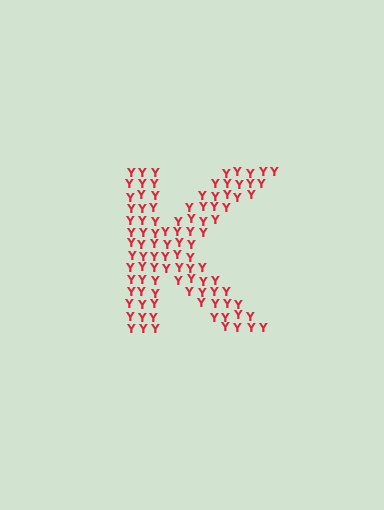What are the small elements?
The small elements are letter Y's.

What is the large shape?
The large shape is the letter K.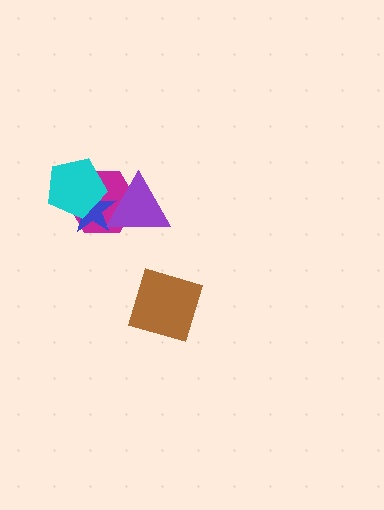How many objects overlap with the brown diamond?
0 objects overlap with the brown diamond.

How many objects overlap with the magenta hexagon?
3 objects overlap with the magenta hexagon.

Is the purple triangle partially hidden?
No, no other shape covers it.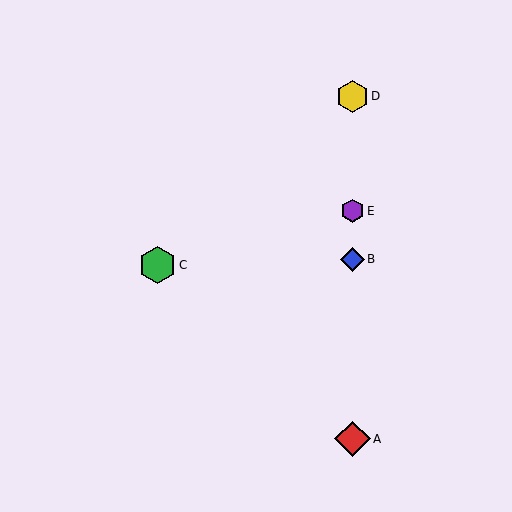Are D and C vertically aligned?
No, D is at x≈352 and C is at x≈158.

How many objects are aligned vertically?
4 objects (A, B, D, E) are aligned vertically.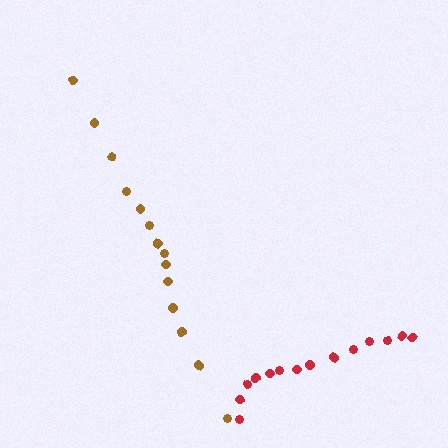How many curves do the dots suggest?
There are 2 distinct paths.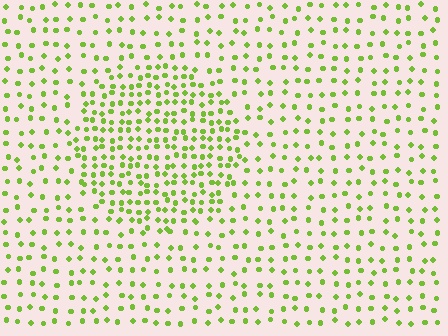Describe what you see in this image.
The image contains small lime elements arranged at two different densities. A circle-shaped region is visible where the elements are more densely packed than the surrounding area.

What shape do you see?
I see a circle.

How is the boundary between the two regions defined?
The boundary is defined by a change in element density (approximately 2.0x ratio). All elements are the same color, size, and shape.